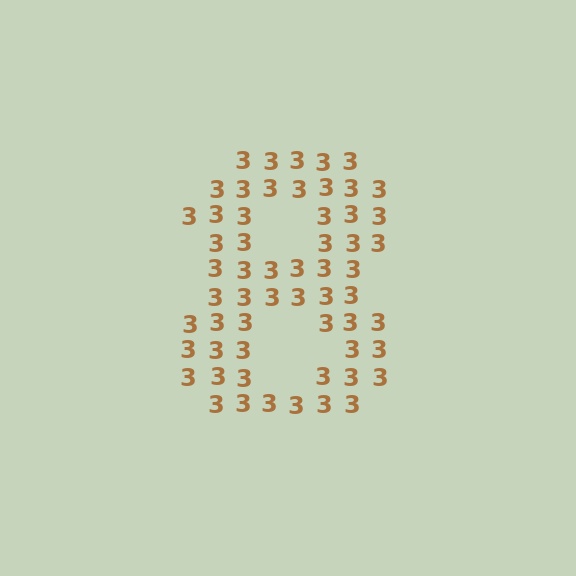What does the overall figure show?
The overall figure shows the digit 8.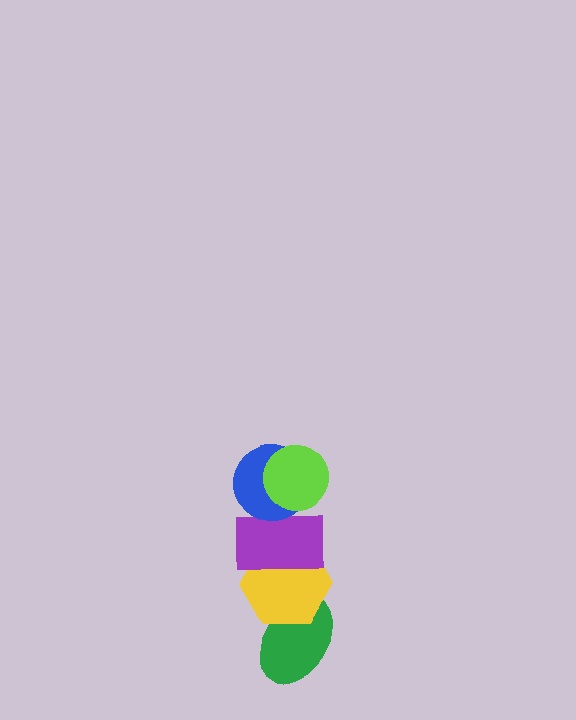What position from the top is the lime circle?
The lime circle is 1st from the top.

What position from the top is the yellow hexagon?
The yellow hexagon is 4th from the top.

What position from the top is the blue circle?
The blue circle is 2nd from the top.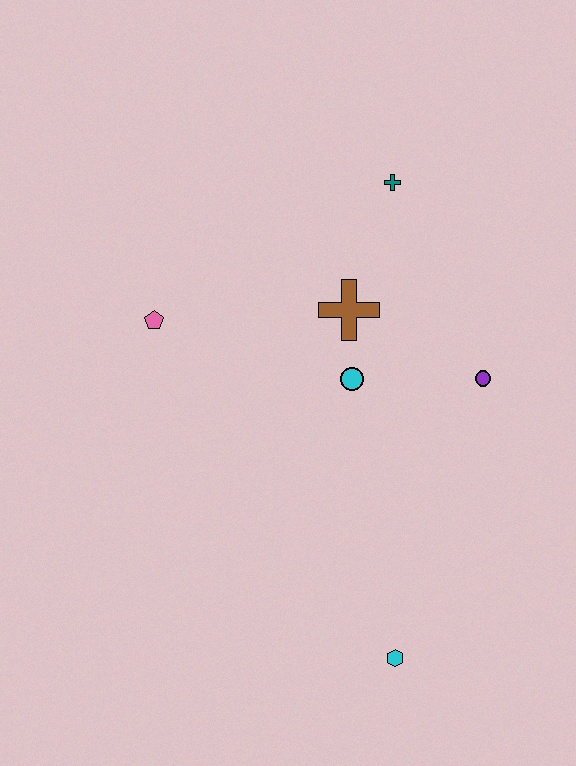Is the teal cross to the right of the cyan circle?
Yes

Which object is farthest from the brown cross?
The cyan hexagon is farthest from the brown cross.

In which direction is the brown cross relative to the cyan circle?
The brown cross is above the cyan circle.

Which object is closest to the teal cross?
The brown cross is closest to the teal cross.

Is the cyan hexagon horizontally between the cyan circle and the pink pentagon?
No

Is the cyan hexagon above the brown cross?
No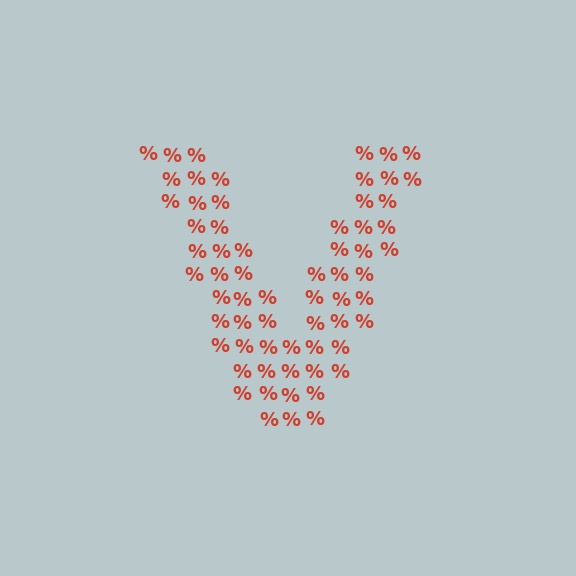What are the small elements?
The small elements are percent signs.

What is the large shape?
The large shape is the letter V.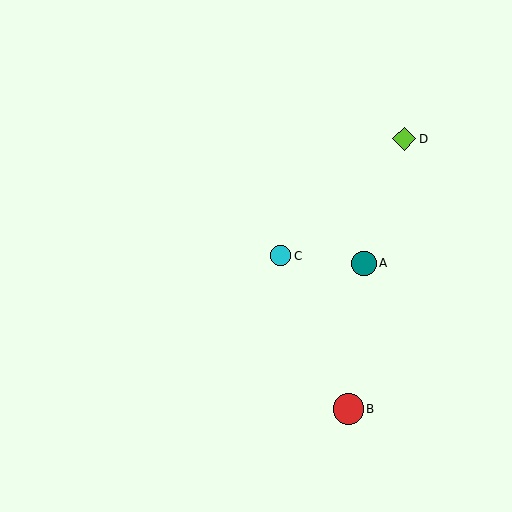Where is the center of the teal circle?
The center of the teal circle is at (364, 263).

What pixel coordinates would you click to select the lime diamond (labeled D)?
Click at (404, 139) to select the lime diamond D.